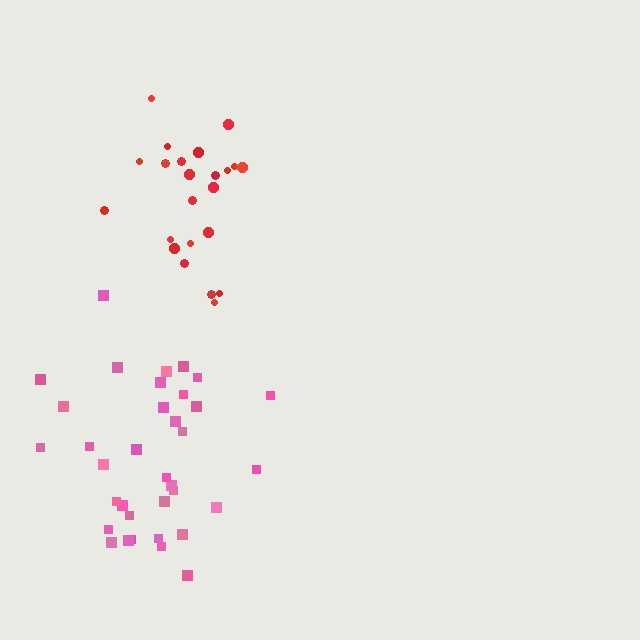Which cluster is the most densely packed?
Red.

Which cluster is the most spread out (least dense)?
Pink.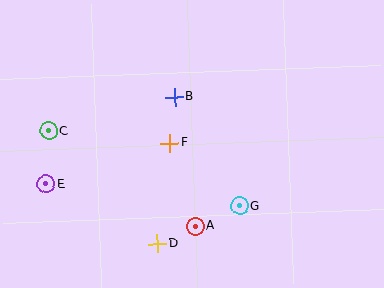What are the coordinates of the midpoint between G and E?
The midpoint between G and E is at (143, 195).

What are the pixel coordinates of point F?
Point F is at (170, 143).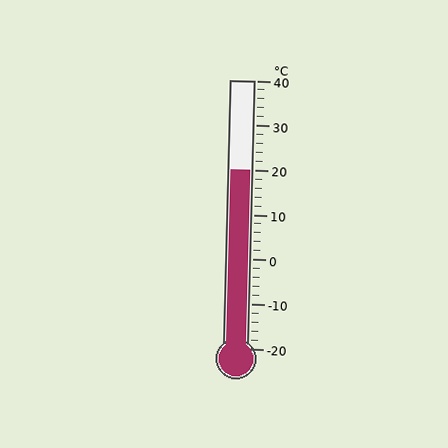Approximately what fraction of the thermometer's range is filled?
The thermometer is filled to approximately 65% of its range.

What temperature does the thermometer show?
The thermometer shows approximately 20°C.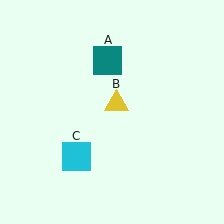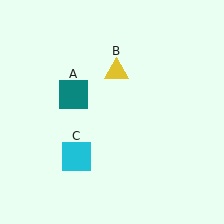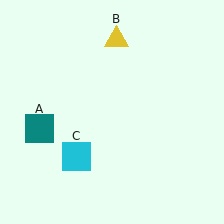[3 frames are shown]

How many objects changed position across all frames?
2 objects changed position: teal square (object A), yellow triangle (object B).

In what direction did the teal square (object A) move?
The teal square (object A) moved down and to the left.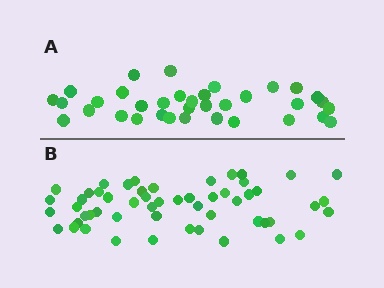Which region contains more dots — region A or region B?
Region B (the bottom region) has more dots.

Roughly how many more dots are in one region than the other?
Region B has approximately 20 more dots than region A.